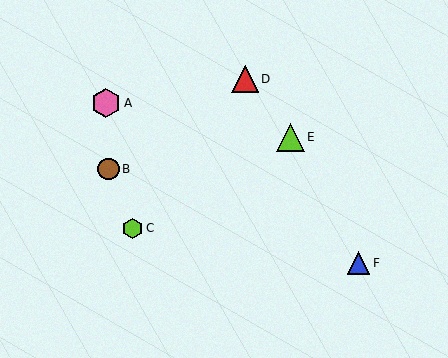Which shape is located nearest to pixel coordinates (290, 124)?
The lime triangle (labeled E) at (290, 137) is nearest to that location.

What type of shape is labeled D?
Shape D is a red triangle.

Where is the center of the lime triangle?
The center of the lime triangle is at (290, 137).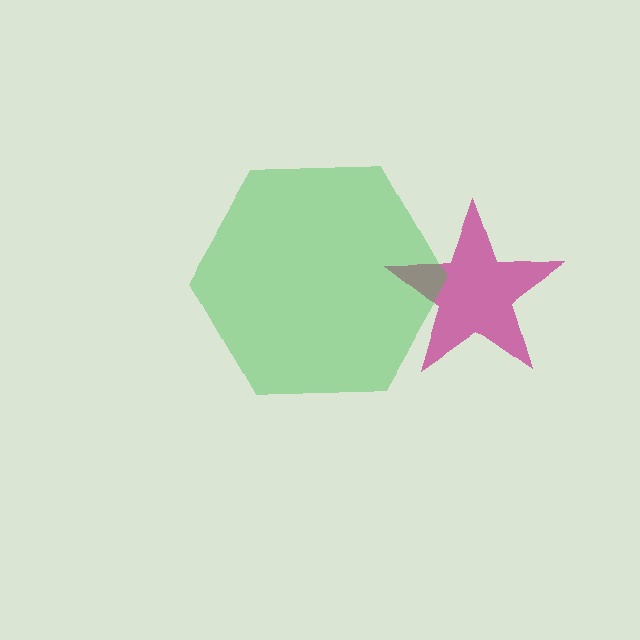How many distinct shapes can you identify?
There are 2 distinct shapes: a magenta star, a green hexagon.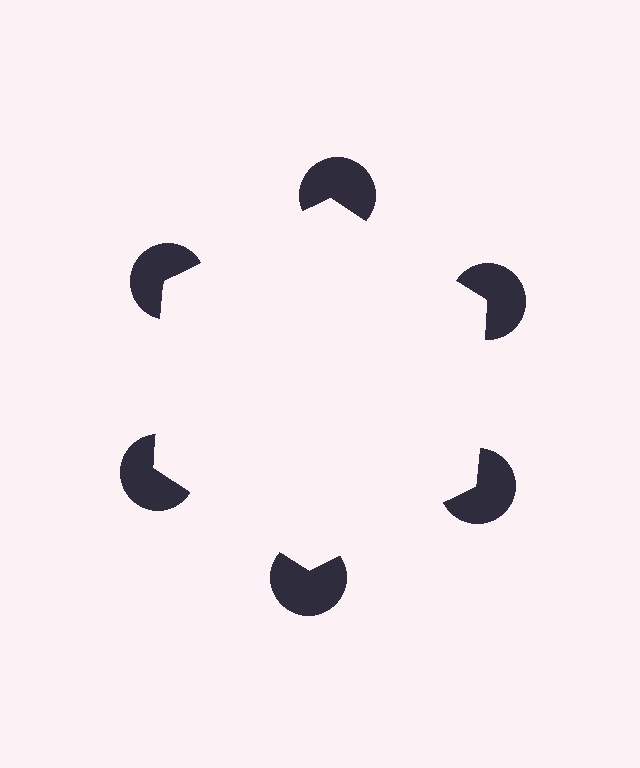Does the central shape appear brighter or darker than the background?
It typically appears slightly brighter than the background, even though no actual brightness change is drawn.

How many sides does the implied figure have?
6 sides.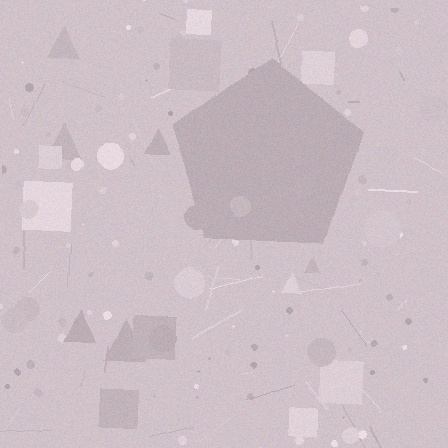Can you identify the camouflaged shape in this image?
The camouflaged shape is a pentagon.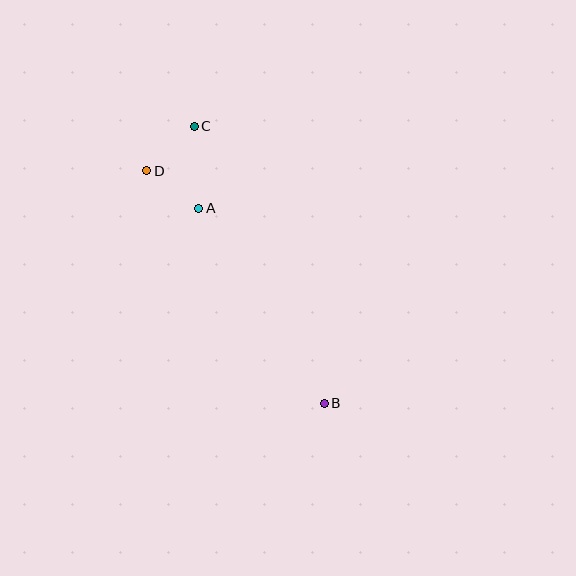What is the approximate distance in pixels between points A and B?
The distance between A and B is approximately 232 pixels.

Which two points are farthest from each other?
Points B and C are farthest from each other.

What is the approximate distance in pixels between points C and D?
The distance between C and D is approximately 65 pixels.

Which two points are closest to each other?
Points A and D are closest to each other.